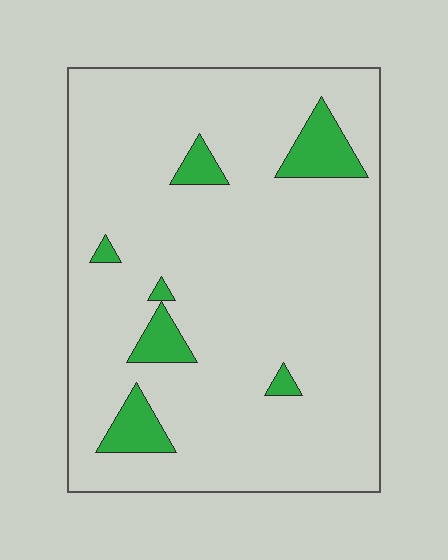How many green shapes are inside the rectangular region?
7.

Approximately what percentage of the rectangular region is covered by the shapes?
Approximately 10%.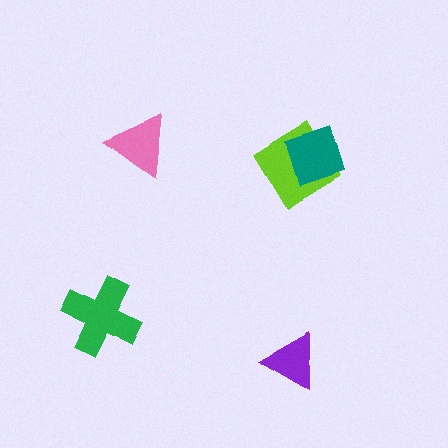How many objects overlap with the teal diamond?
1 object overlaps with the teal diamond.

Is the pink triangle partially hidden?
No, no other shape covers it.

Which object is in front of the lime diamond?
The teal diamond is in front of the lime diamond.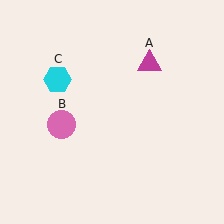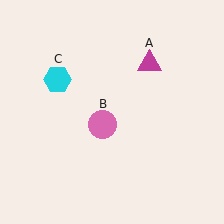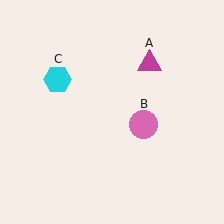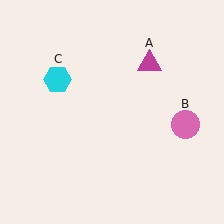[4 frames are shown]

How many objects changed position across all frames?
1 object changed position: pink circle (object B).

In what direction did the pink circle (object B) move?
The pink circle (object B) moved right.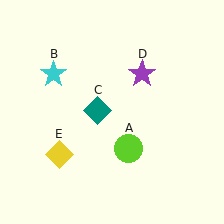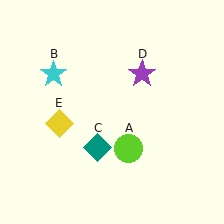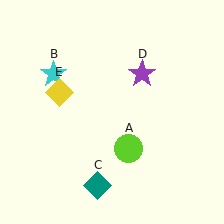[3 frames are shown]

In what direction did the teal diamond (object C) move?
The teal diamond (object C) moved down.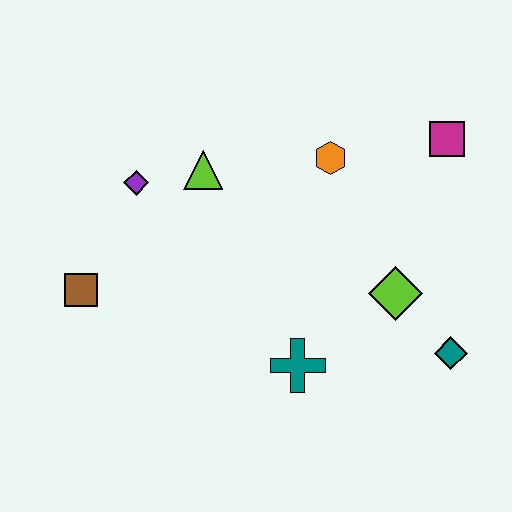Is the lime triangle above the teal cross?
Yes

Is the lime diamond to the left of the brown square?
No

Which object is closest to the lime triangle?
The purple diamond is closest to the lime triangle.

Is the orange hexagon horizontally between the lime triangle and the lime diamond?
Yes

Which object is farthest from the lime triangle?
The teal diamond is farthest from the lime triangle.